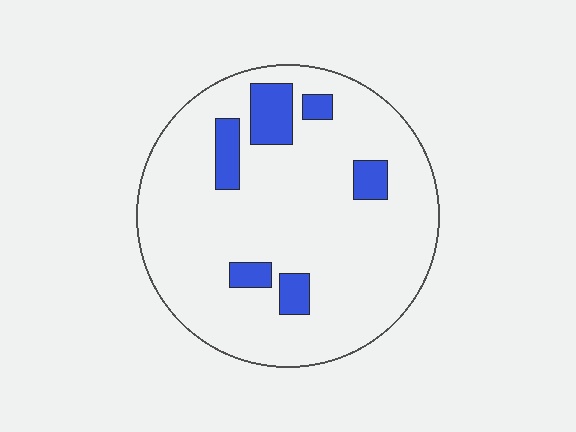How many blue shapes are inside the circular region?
6.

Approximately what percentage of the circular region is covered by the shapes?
Approximately 15%.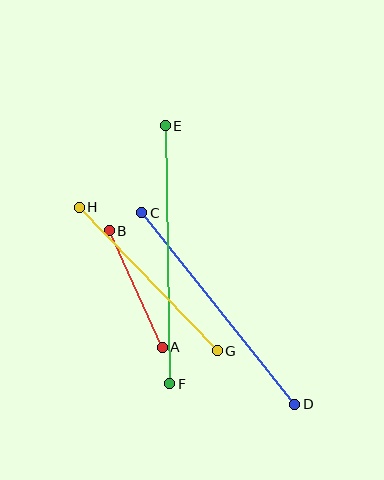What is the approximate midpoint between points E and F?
The midpoint is at approximately (167, 255) pixels.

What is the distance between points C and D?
The distance is approximately 245 pixels.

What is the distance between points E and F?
The distance is approximately 258 pixels.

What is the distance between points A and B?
The distance is approximately 128 pixels.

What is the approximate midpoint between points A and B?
The midpoint is at approximately (136, 289) pixels.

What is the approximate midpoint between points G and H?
The midpoint is at approximately (148, 279) pixels.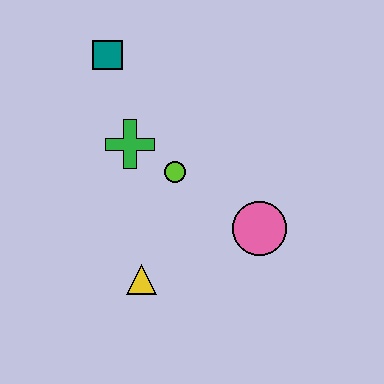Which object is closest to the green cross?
The lime circle is closest to the green cross.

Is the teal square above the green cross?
Yes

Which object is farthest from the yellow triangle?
The teal square is farthest from the yellow triangle.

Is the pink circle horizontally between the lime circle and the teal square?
No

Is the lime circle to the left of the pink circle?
Yes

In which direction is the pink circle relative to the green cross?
The pink circle is to the right of the green cross.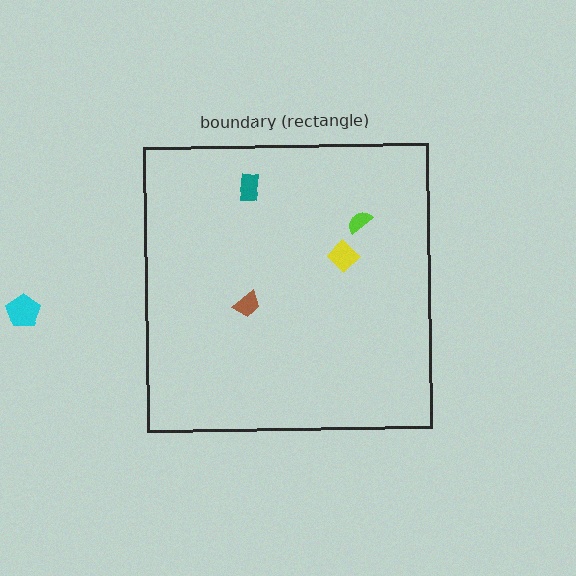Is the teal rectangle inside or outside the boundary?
Inside.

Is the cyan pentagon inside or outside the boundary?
Outside.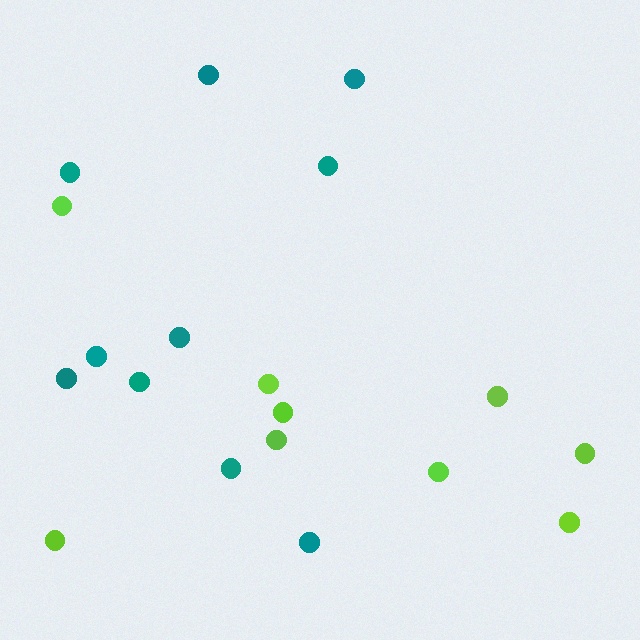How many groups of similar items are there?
There are 2 groups: one group of teal circles (10) and one group of lime circles (9).